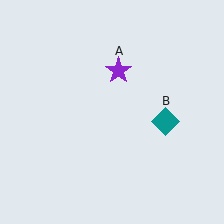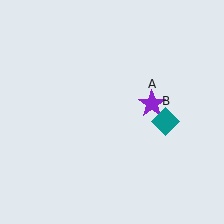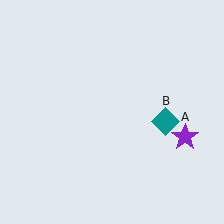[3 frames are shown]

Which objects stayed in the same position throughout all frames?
Teal diamond (object B) remained stationary.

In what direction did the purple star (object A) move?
The purple star (object A) moved down and to the right.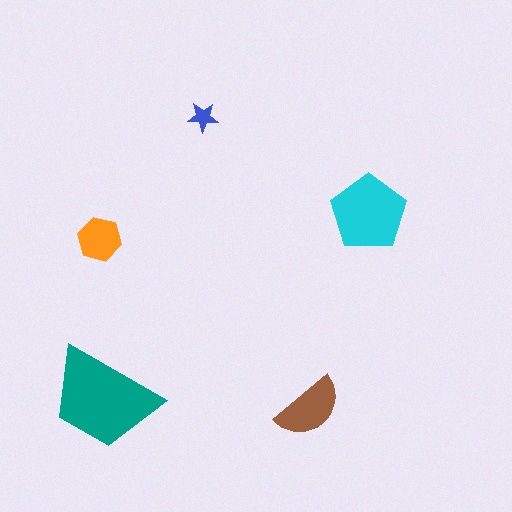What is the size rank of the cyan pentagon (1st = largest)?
2nd.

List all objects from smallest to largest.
The blue star, the orange hexagon, the brown semicircle, the cyan pentagon, the teal trapezoid.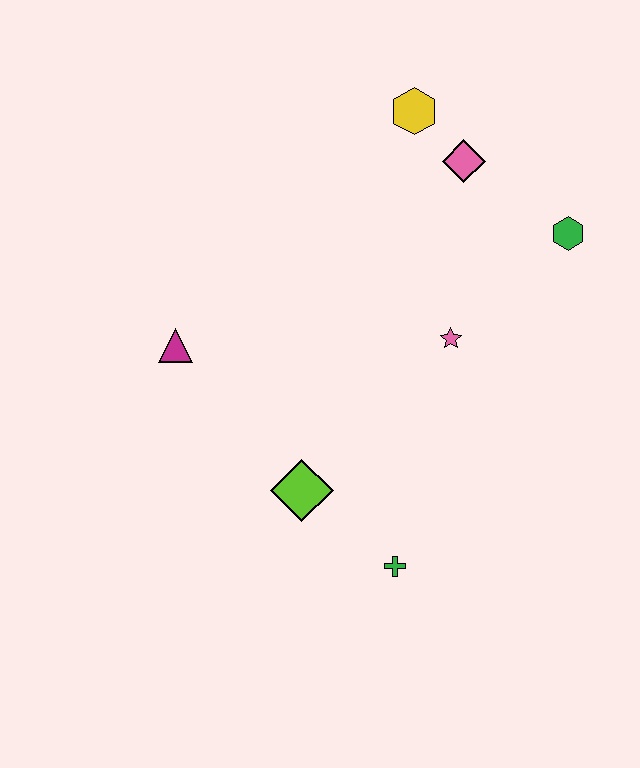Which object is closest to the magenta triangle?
The lime diamond is closest to the magenta triangle.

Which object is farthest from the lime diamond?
The yellow hexagon is farthest from the lime diamond.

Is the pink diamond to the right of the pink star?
Yes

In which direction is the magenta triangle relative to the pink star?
The magenta triangle is to the left of the pink star.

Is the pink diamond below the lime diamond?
No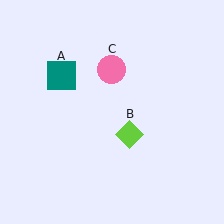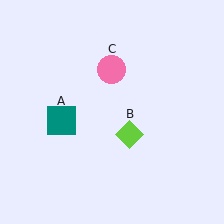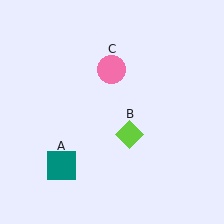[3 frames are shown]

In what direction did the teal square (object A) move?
The teal square (object A) moved down.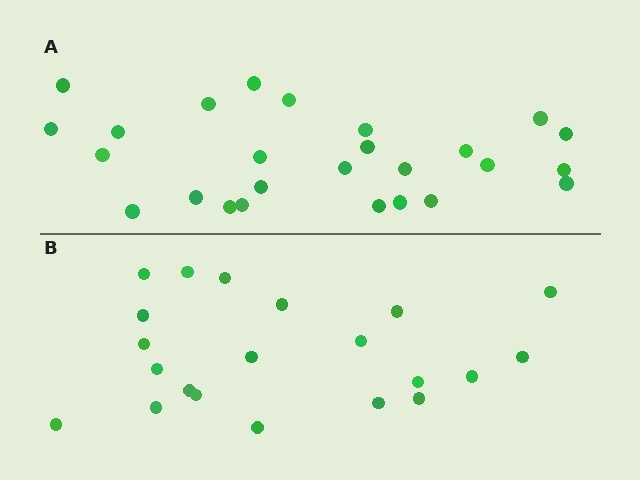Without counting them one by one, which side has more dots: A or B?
Region A (the top region) has more dots.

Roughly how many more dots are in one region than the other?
Region A has about 5 more dots than region B.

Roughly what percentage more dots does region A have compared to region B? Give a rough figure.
About 25% more.